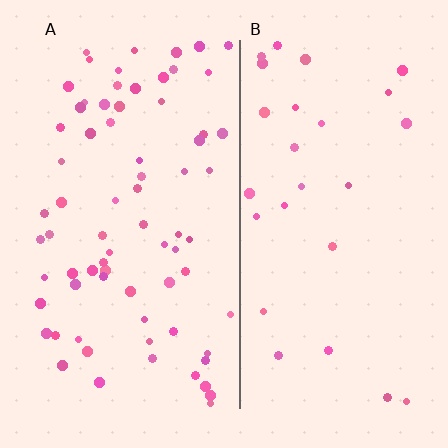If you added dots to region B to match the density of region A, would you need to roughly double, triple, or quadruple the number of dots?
Approximately triple.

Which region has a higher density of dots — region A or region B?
A (the left).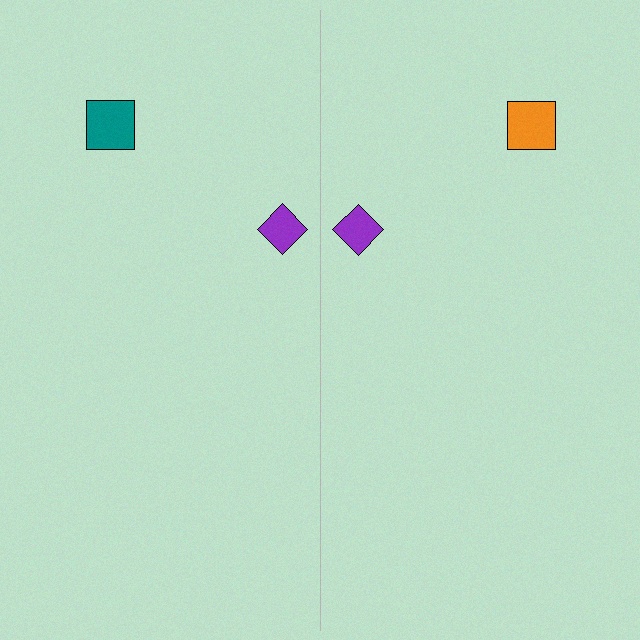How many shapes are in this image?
There are 4 shapes in this image.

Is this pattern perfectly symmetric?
No, the pattern is not perfectly symmetric. The orange square on the right side breaks the symmetry — its mirror counterpart is teal.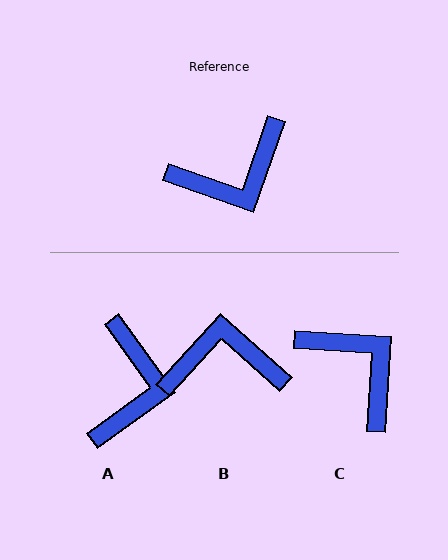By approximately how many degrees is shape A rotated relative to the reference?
Approximately 55 degrees counter-clockwise.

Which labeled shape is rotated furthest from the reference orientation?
B, about 157 degrees away.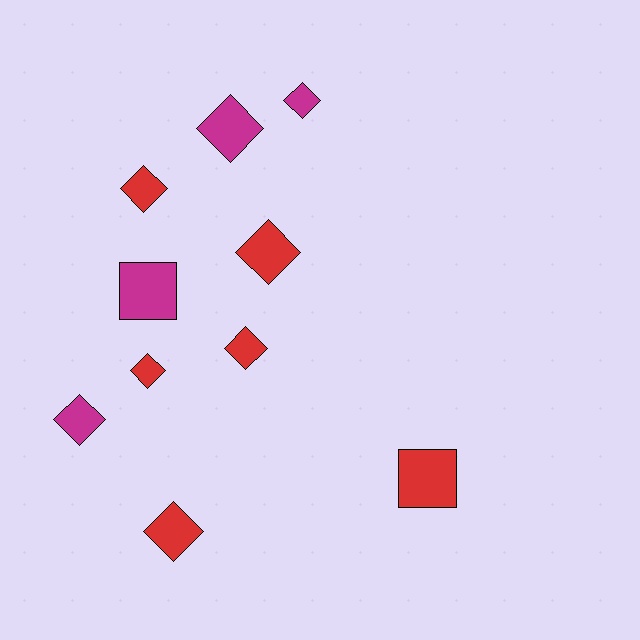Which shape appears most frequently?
Diamond, with 8 objects.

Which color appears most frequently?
Red, with 6 objects.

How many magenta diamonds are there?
There are 3 magenta diamonds.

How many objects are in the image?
There are 10 objects.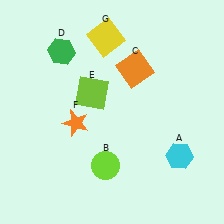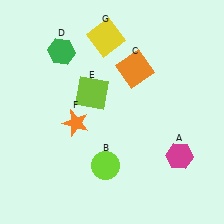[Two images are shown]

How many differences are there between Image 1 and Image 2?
There is 1 difference between the two images.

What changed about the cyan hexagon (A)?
In Image 1, A is cyan. In Image 2, it changed to magenta.